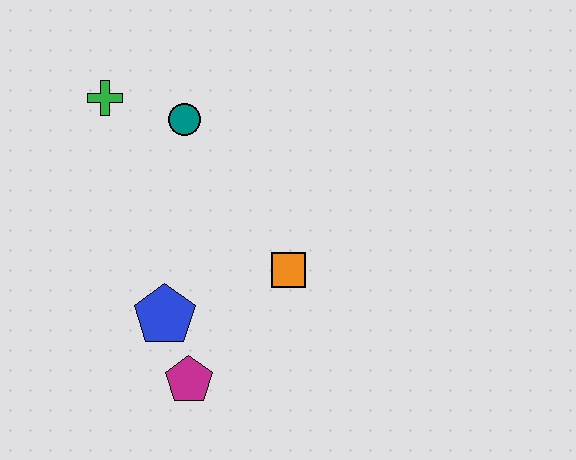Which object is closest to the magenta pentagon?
The blue pentagon is closest to the magenta pentagon.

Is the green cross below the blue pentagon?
No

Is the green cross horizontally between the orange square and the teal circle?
No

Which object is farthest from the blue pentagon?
The green cross is farthest from the blue pentagon.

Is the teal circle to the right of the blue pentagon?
Yes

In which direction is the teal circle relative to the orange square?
The teal circle is above the orange square.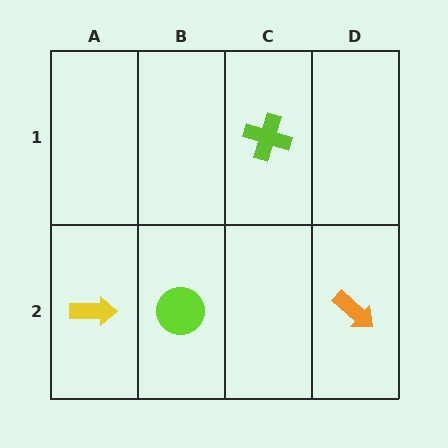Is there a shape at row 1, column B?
No, that cell is empty.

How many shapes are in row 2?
3 shapes.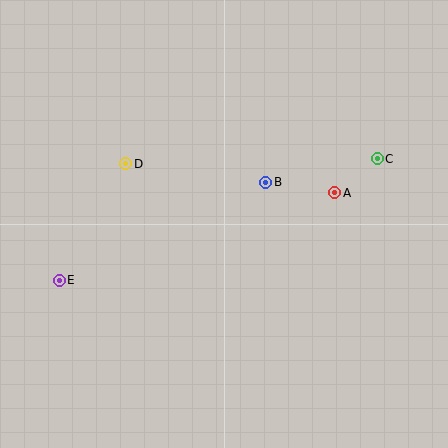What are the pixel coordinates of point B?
Point B is at (266, 182).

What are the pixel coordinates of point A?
Point A is at (335, 193).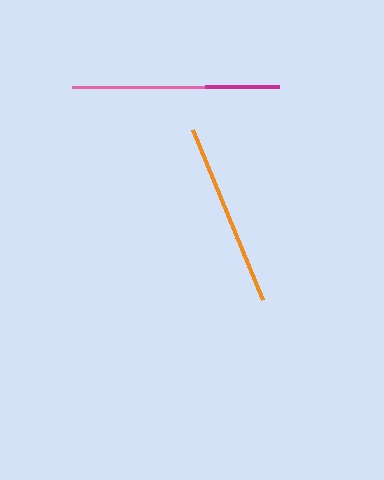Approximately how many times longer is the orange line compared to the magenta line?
The orange line is approximately 2.5 times the length of the magenta line.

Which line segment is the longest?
The orange line is the longest at approximately 184 pixels.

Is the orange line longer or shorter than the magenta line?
The orange line is longer than the magenta line.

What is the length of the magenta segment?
The magenta segment is approximately 74 pixels long.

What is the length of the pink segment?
The pink segment is approximately 143 pixels long.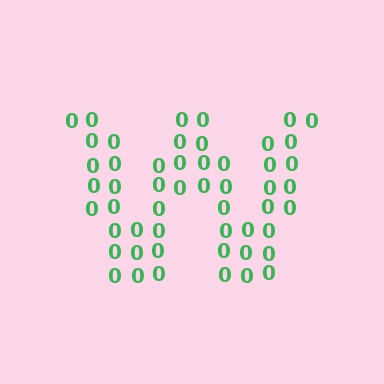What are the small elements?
The small elements are digit 0's.